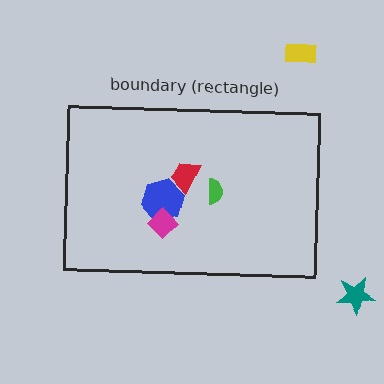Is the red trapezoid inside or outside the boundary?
Inside.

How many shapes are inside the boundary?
4 inside, 2 outside.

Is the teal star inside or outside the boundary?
Outside.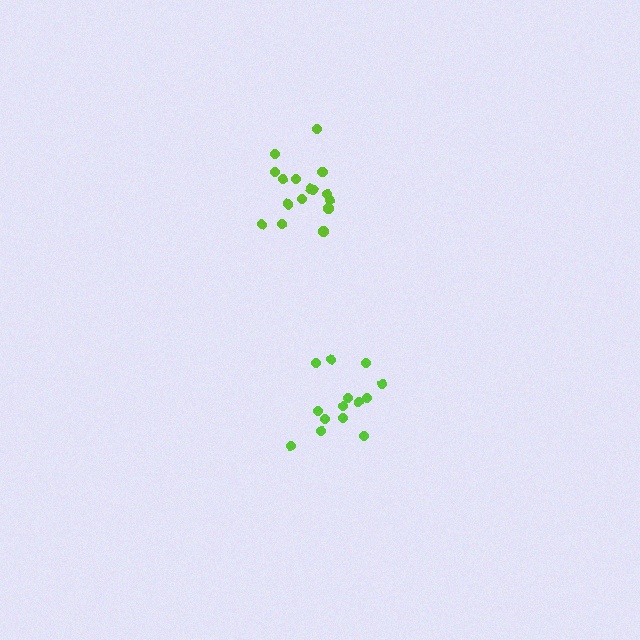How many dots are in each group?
Group 1: 14 dots, Group 2: 16 dots (30 total).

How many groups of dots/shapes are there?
There are 2 groups.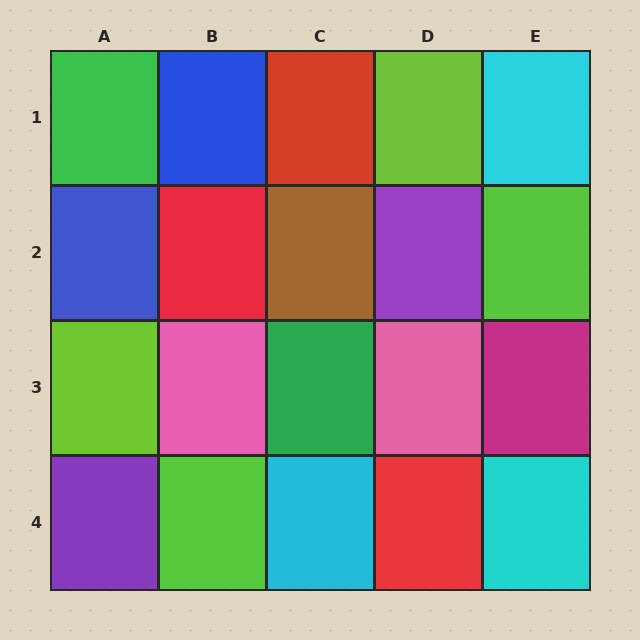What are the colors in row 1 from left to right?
Green, blue, red, lime, cyan.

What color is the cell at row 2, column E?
Lime.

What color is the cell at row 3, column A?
Lime.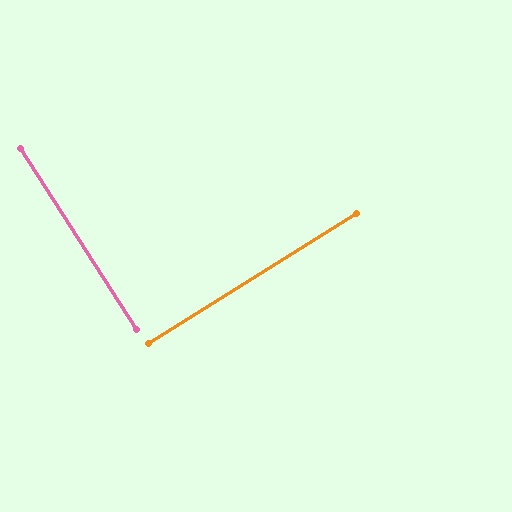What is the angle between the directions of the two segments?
Approximately 90 degrees.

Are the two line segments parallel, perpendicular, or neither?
Perpendicular — they meet at approximately 90°.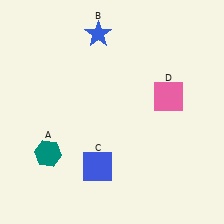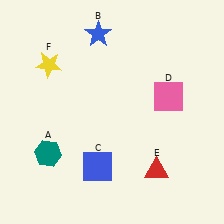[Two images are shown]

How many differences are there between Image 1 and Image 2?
There are 2 differences between the two images.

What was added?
A red triangle (E), a yellow star (F) were added in Image 2.